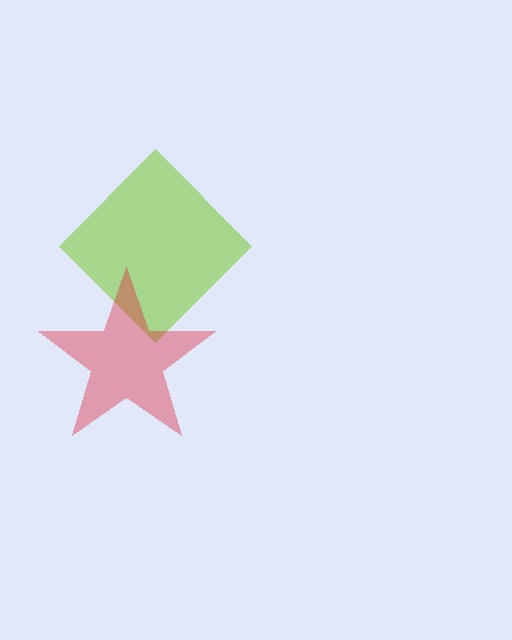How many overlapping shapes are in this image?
There are 2 overlapping shapes in the image.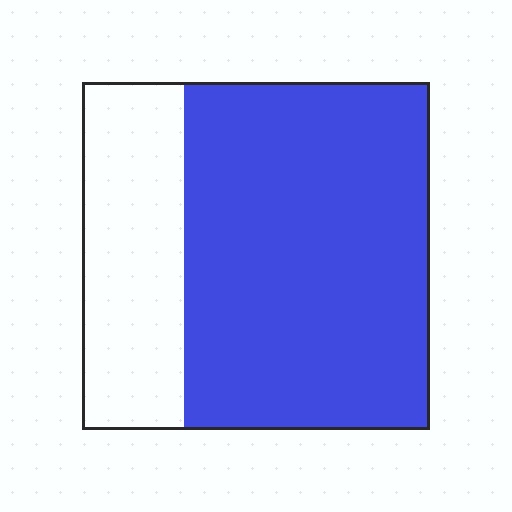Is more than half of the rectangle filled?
Yes.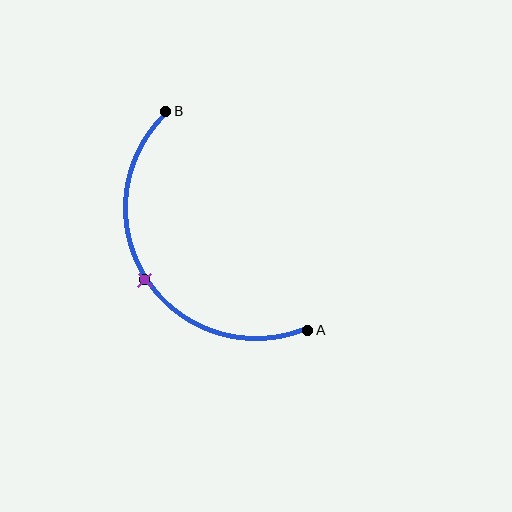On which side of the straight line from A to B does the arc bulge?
The arc bulges to the left of the straight line connecting A and B.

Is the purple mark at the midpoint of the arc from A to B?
Yes. The purple mark lies on the arc at equal arc-length from both A and B — it is the arc midpoint.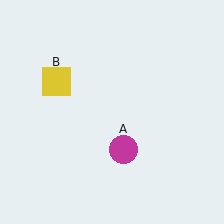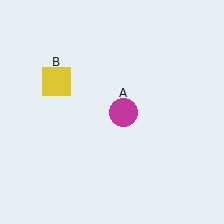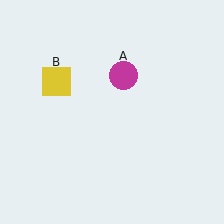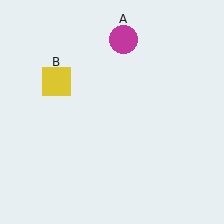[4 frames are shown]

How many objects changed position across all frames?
1 object changed position: magenta circle (object A).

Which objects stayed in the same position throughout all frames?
Yellow square (object B) remained stationary.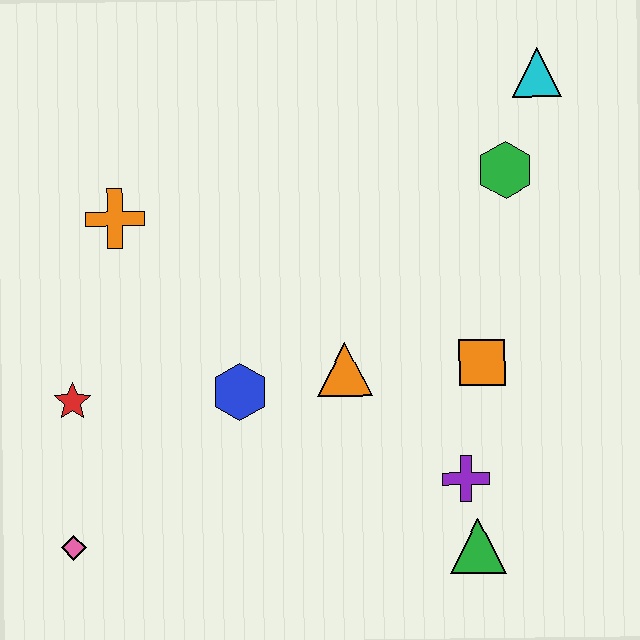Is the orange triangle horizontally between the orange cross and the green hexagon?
Yes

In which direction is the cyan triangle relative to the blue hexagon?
The cyan triangle is above the blue hexagon.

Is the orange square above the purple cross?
Yes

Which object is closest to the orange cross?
The red star is closest to the orange cross.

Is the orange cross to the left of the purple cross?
Yes